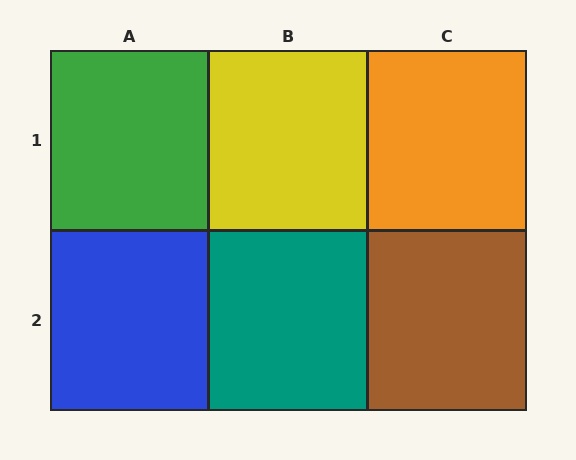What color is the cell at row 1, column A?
Green.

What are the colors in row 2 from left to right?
Blue, teal, brown.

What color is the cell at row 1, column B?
Yellow.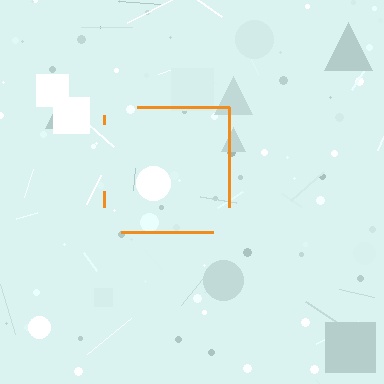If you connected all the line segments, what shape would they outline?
They would outline a square.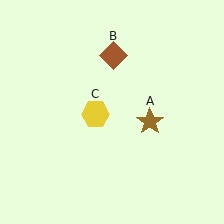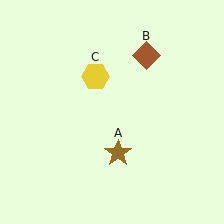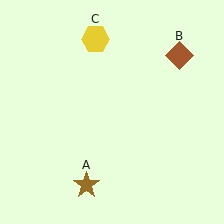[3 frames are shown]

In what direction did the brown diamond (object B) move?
The brown diamond (object B) moved right.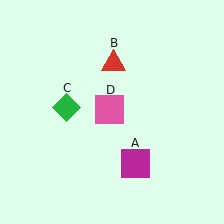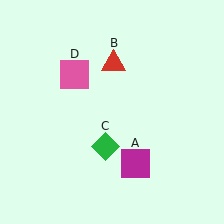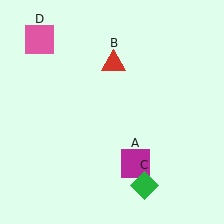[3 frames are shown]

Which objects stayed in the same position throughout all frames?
Magenta square (object A) and red triangle (object B) remained stationary.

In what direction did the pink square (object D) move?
The pink square (object D) moved up and to the left.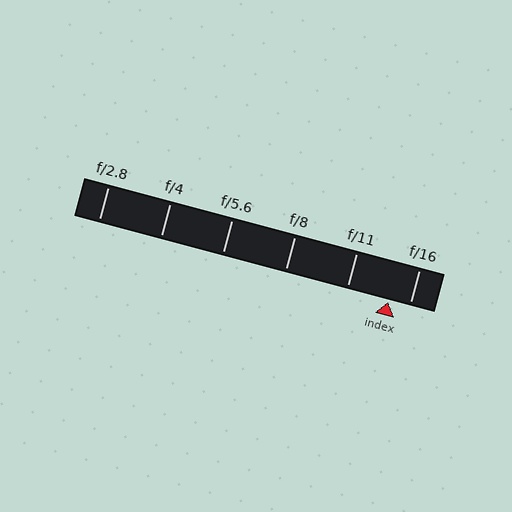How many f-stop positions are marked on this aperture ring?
There are 6 f-stop positions marked.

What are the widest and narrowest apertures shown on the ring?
The widest aperture shown is f/2.8 and the narrowest is f/16.